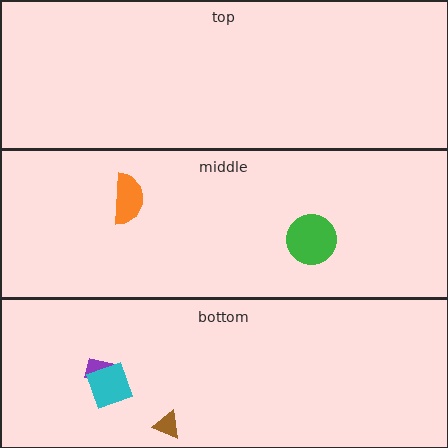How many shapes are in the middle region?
2.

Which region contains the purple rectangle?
The bottom region.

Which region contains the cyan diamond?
The bottom region.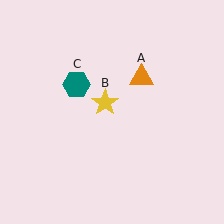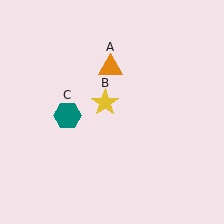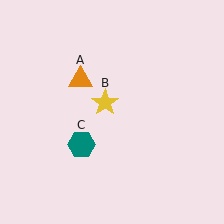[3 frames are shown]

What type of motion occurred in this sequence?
The orange triangle (object A), teal hexagon (object C) rotated counterclockwise around the center of the scene.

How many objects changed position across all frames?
2 objects changed position: orange triangle (object A), teal hexagon (object C).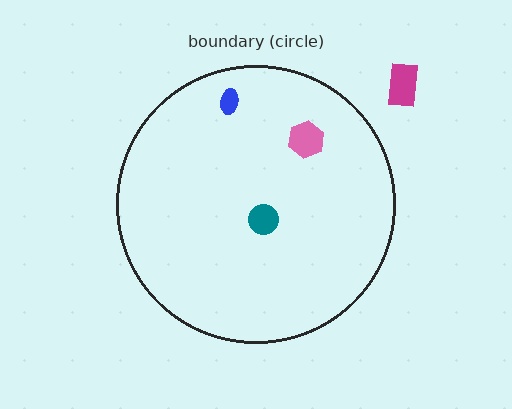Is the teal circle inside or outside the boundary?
Inside.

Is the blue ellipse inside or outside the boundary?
Inside.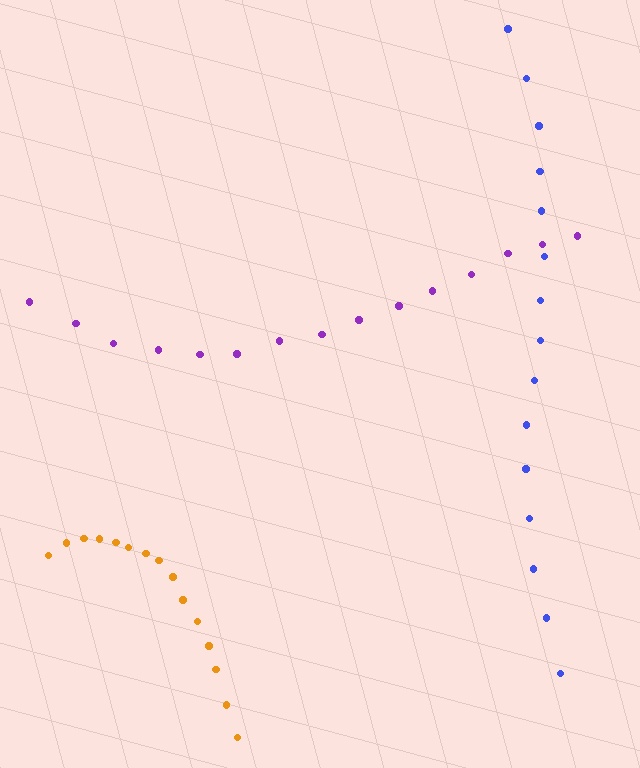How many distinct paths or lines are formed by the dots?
There are 3 distinct paths.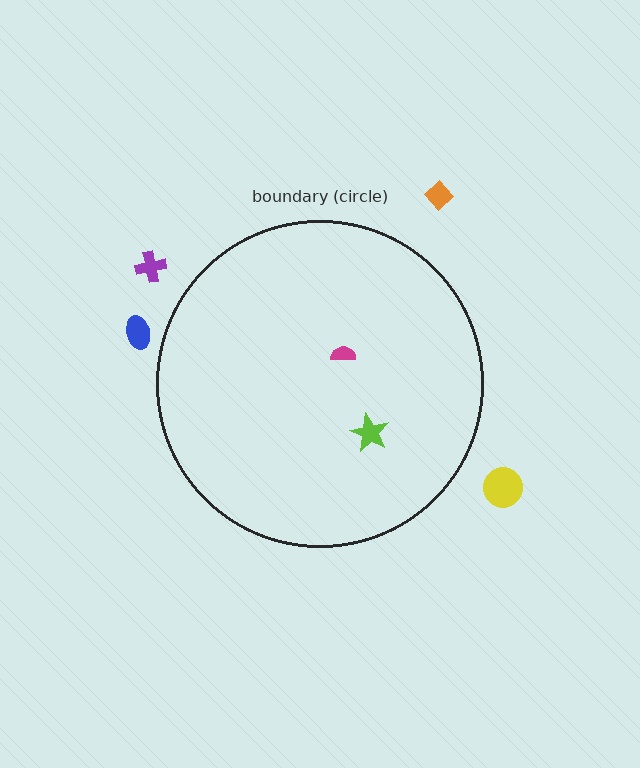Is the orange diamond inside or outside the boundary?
Outside.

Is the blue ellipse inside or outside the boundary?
Outside.